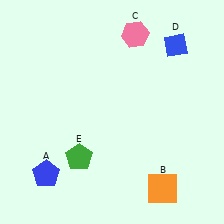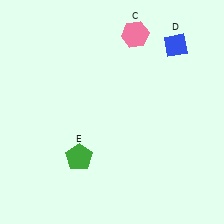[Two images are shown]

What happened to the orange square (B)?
The orange square (B) was removed in Image 2. It was in the bottom-right area of Image 1.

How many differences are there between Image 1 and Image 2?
There are 2 differences between the two images.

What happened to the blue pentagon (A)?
The blue pentagon (A) was removed in Image 2. It was in the bottom-left area of Image 1.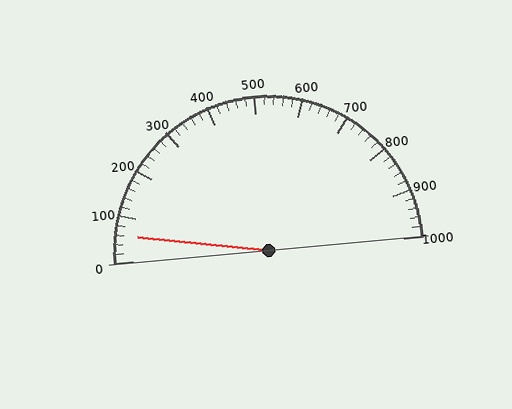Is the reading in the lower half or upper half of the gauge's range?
The reading is in the lower half of the range (0 to 1000).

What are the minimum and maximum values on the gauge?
The gauge ranges from 0 to 1000.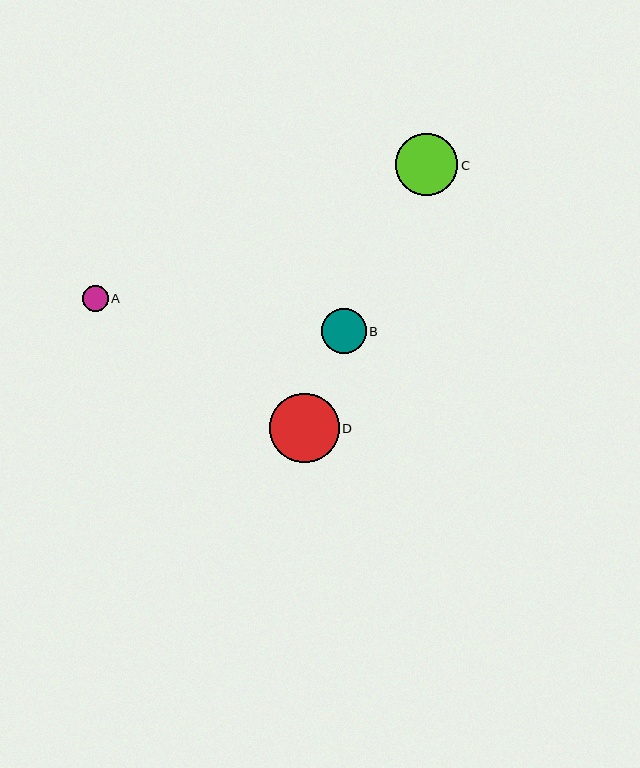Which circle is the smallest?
Circle A is the smallest with a size of approximately 25 pixels.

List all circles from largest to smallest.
From largest to smallest: D, C, B, A.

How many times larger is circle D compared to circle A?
Circle D is approximately 2.7 times the size of circle A.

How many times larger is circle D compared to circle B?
Circle D is approximately 1.6 times the size of circle B.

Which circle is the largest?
Circle D is the largest with a size of approximately 69 pixels.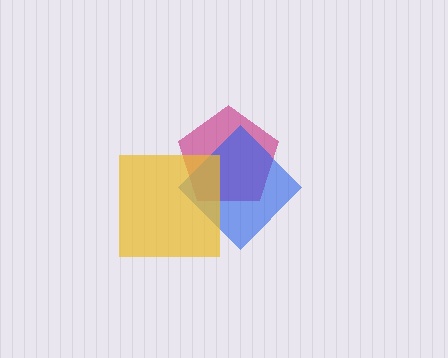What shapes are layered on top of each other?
The layered shapes are: a magenta pentagon, a blue diamond, a yellow square.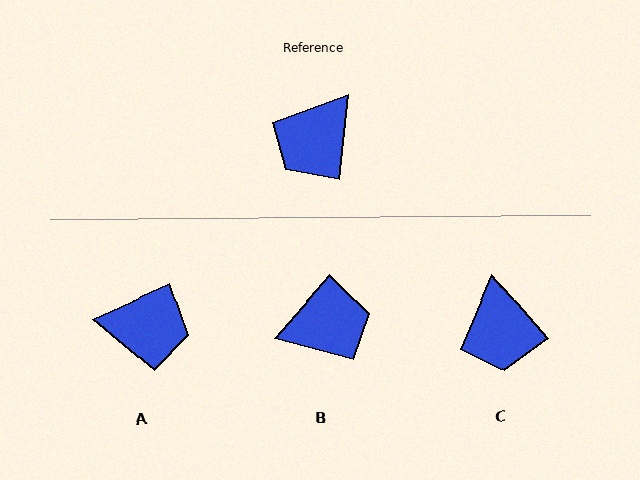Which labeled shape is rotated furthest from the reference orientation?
B, about 145 degrees away.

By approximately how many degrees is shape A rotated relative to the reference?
Approximately 120 degrees counter-clockwise.